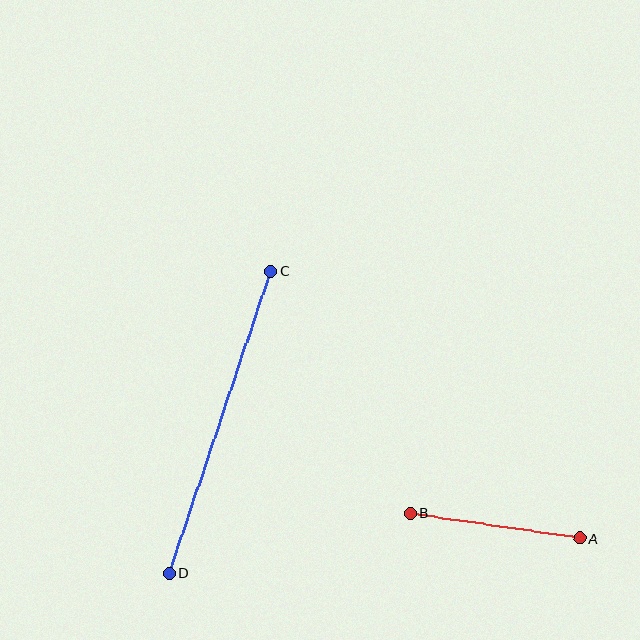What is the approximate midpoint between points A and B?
The midpoint is at approximately (495, 526) pixels.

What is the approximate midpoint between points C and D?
The midpoint is at approximately (220, 422) pixels.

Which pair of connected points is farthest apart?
Points C and D are farthest apart.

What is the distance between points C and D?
The distance is approximately 319 pixels.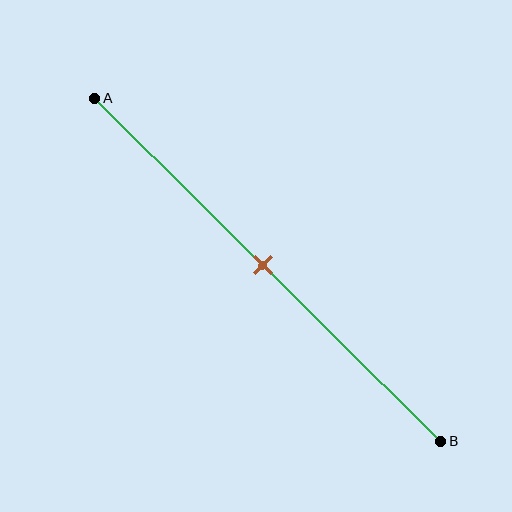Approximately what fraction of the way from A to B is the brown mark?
The brown mark is approximately 50% of the way from A to B.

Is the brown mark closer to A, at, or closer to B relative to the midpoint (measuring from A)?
The brown mark is approximately at the midpoint of segment AB.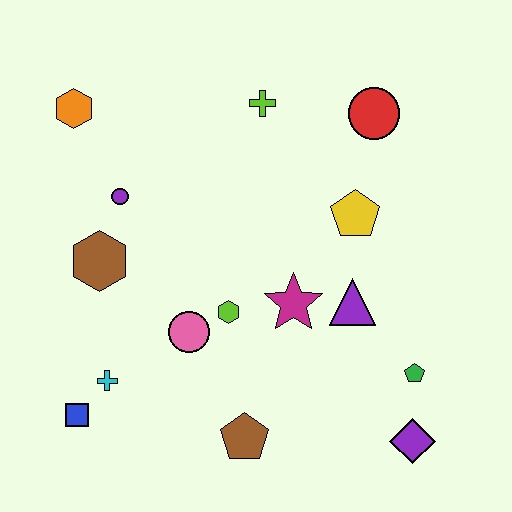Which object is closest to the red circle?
The yellow pentagon is closest to the red circle.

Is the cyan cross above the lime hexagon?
No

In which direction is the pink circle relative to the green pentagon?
The pink circle is to the left of the green pentagon.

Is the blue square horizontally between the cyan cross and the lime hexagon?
No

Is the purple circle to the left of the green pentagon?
Yes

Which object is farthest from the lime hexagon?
The orange hexagon is farthest from the lime hexagon.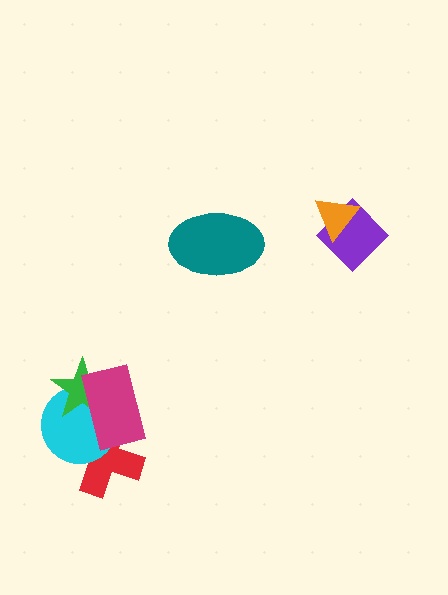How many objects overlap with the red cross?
2 objects overlap with the red cross.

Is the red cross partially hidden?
Yes, it is partially covered by another shape.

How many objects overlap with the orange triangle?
1 object overlaps with the orange triangle.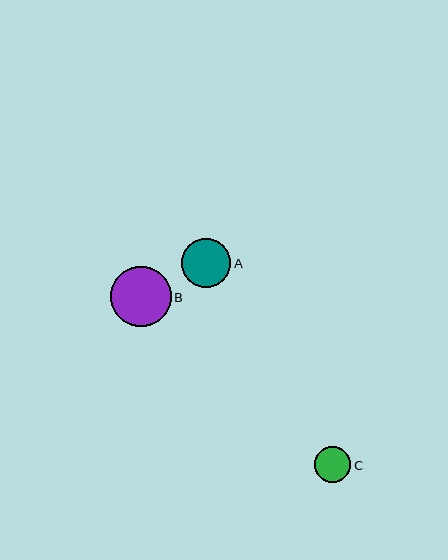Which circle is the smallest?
Circle C is the smallest with a size of approximately 36 pixels.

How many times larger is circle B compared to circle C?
Circle B is approximately 1.7 times the size of circle C.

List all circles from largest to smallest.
From largest to smallest: B, A, C.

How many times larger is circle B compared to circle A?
Circle B is approximately 1.2 times the size of circle A.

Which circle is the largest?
Circle B is the largest with a size of approximately 60 pixels.